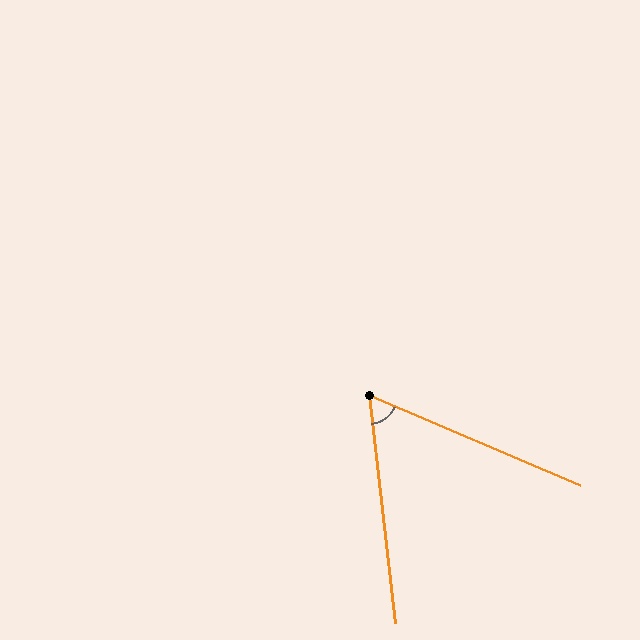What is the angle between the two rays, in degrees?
Approximately 61 degrees.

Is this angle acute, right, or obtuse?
It is acute.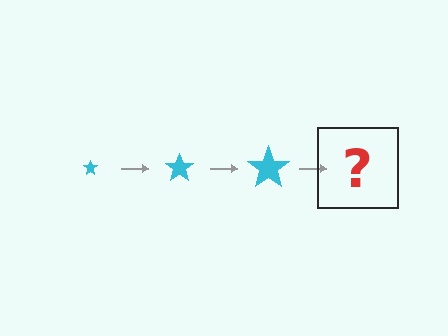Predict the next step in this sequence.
The next step is a cyan star, larger than the previous one.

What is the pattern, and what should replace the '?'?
The pattern is that the star gets progressively larger each step. The '?' should be a cyan star, larger than the previous one.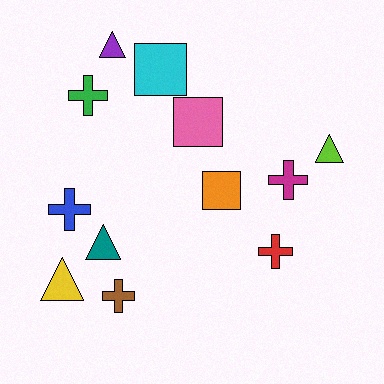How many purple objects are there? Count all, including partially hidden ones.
There is 1 purple object.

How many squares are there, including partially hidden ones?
There are 3 squares.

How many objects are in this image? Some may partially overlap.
There are 12 objects.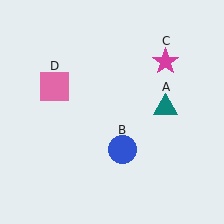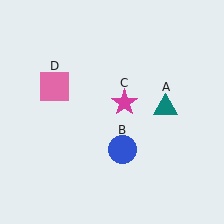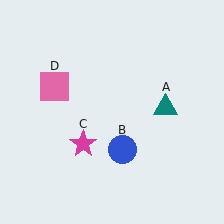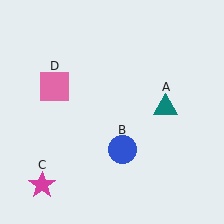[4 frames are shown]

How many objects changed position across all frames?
1 object changed position: magenta star (object C).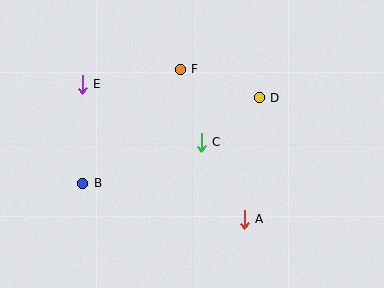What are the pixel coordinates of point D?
Point D is at (259, 98).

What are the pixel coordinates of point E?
Point E is at (82, 84).